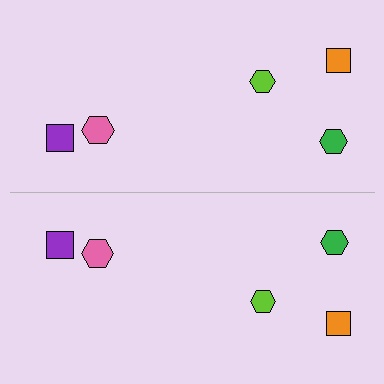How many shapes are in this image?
There are 10 shapes in this image.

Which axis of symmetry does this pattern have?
The pattern has a horizontal axis of symmetry running through the center of the image.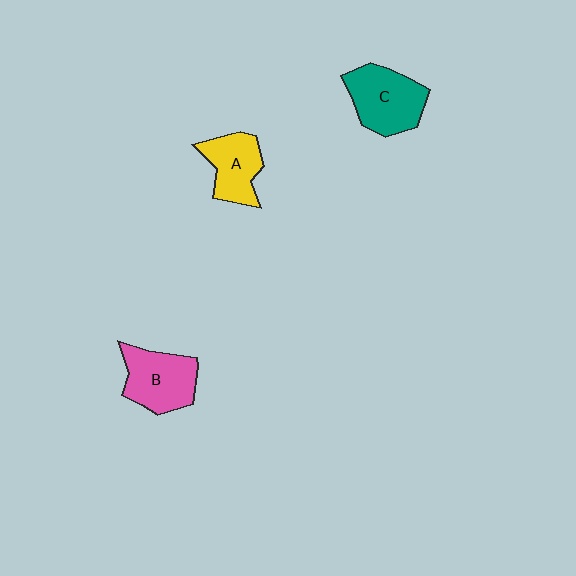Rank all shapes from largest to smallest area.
From largest to smallest: C (teal), B (pink), A (yellow).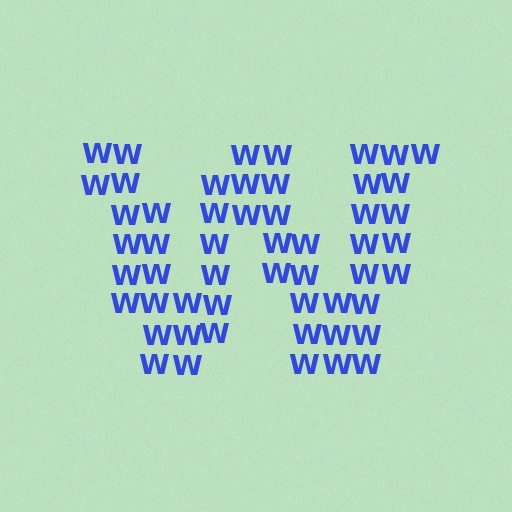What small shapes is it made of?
It is made of small letter W's.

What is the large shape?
The large shape is the letter W.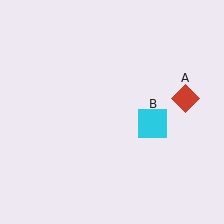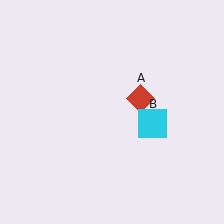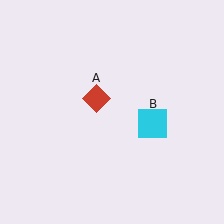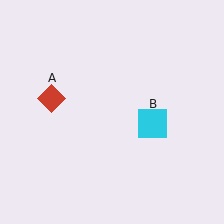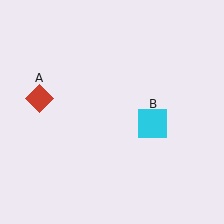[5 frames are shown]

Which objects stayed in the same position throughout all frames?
Cyan square (object B) remained stationary.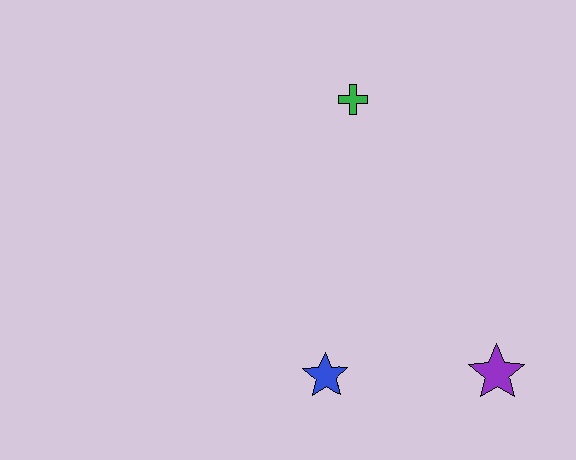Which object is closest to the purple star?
The blue star is closest to the purple star.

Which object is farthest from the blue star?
The green cross is farthest from the blue star.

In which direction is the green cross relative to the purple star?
The green cross is above the purple star.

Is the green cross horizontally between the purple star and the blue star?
Yes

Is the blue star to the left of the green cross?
Yes